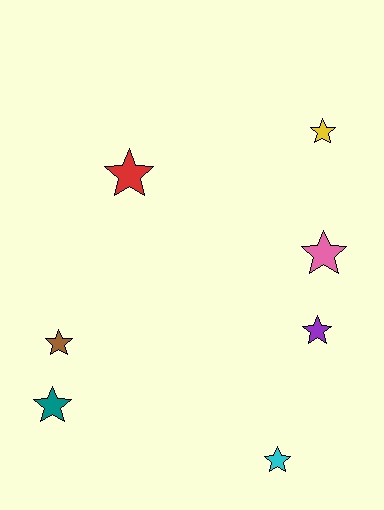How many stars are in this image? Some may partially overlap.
There are 7 stars.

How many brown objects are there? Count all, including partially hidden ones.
There is 1 brown object.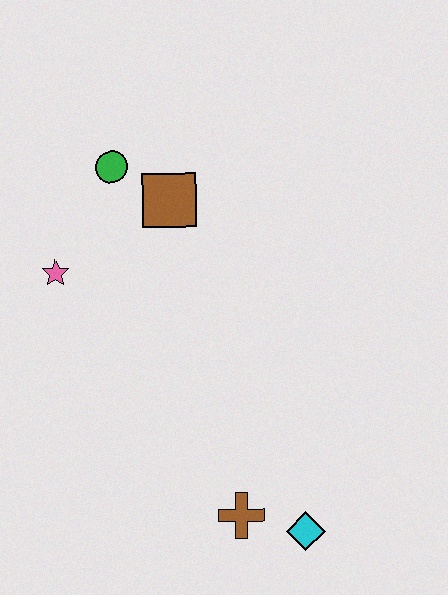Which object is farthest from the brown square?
The cyan diamond is farthest from the brown square.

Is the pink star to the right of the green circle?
No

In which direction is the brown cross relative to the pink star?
The brown cross is below the pink star.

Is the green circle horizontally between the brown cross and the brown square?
No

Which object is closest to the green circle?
The brown square is closest to the green circle.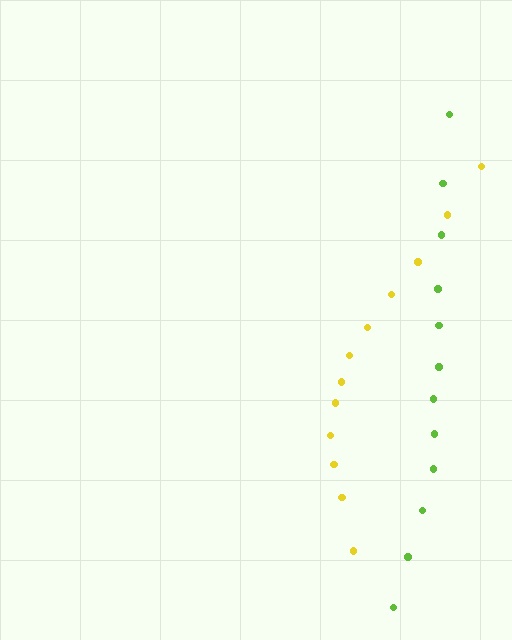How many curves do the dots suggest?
There are 2 distinct paths.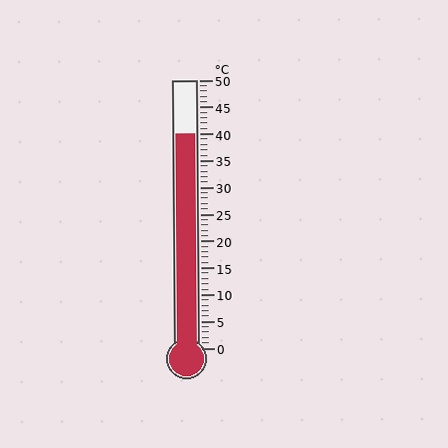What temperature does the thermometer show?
The thermometer shows approximately 40°C.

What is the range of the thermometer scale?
The thermometer scale ranges from 0°C to 50°C.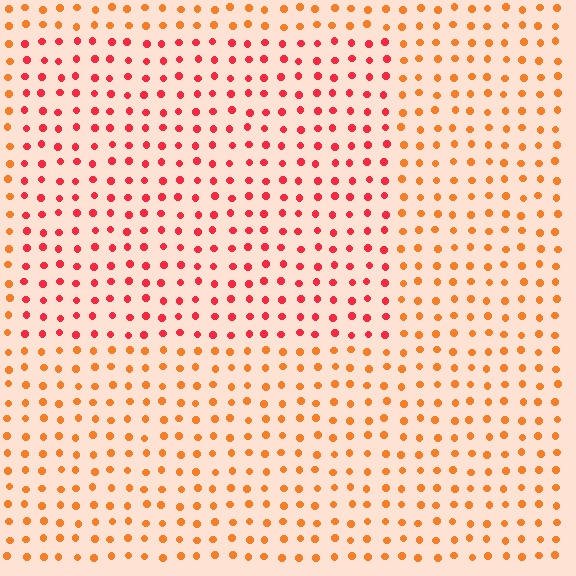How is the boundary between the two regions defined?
The boundary is defined purely by a slight shift in hue (about 33 degrees). Spacing, size, and orientation are identical on both sides.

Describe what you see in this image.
The image is filled with small orange elements in a uniform arrangement. A rectangle-shaped region is visible where the elements are tinted to a slightly different hue, forming a subtle color boundary.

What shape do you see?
I see a rectangle.